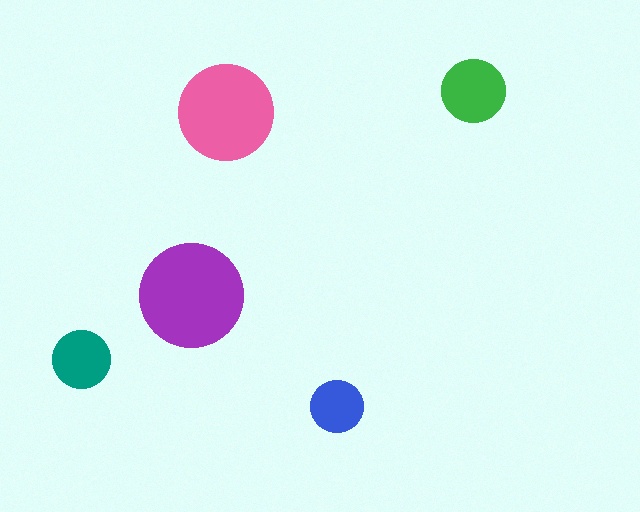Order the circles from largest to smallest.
the purple one, the pink one, the green one, the teal one, the blue one.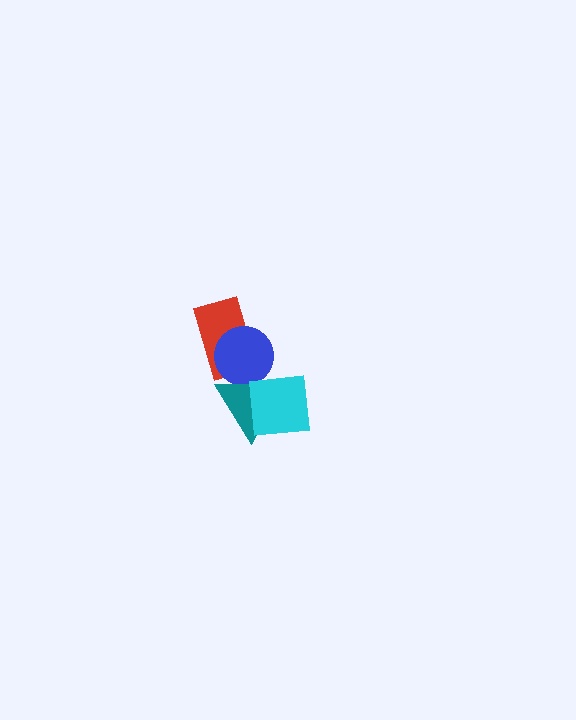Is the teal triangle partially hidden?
Yes, it is partially covered by another shape.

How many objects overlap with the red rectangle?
2 objects overlap with the red rectangle.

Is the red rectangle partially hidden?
Yes, it is partially covered by another shape.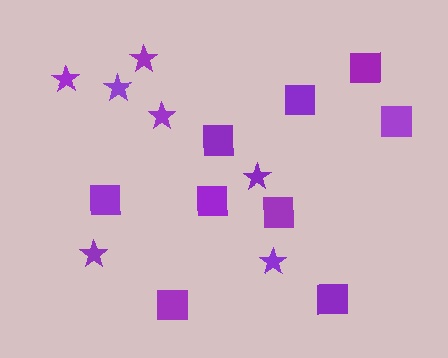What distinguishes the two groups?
There are 2 groups: one group of squares (9) and one group of stars (7).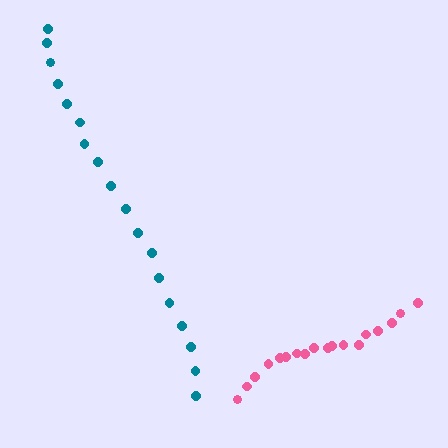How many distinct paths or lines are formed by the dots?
There are 2 distinct paths.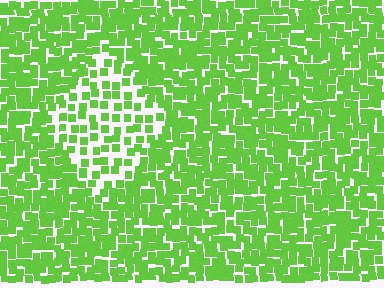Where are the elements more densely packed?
The elements are more densely packed outside the diamond boundary.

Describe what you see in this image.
The image contains small lime elements arranged at two different densities. A diamond-shaped region is visible where the elements are less densely packed than the surrounding area.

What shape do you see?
I see a diamond.